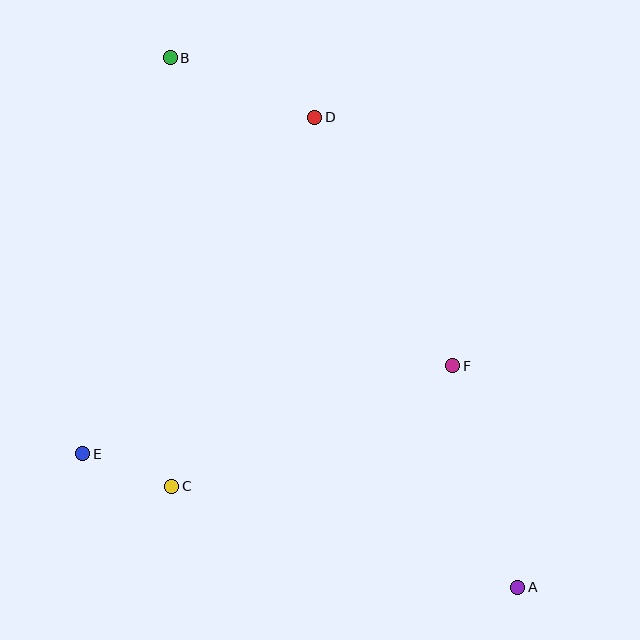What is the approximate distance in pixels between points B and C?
The distance between B and C is approximately 429 pixels.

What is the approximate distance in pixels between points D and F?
The distance between D and F is approximately 284 pixels.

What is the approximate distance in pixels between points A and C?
The distance between A and C is approximately 361 pixels.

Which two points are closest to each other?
Points C and E are closest to each other.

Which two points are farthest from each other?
Points A and B are farthest from each other.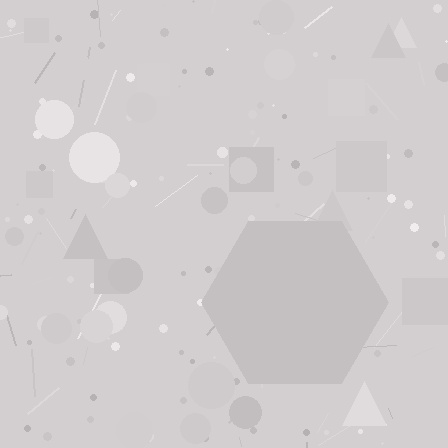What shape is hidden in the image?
A hexagon is hidden in the image.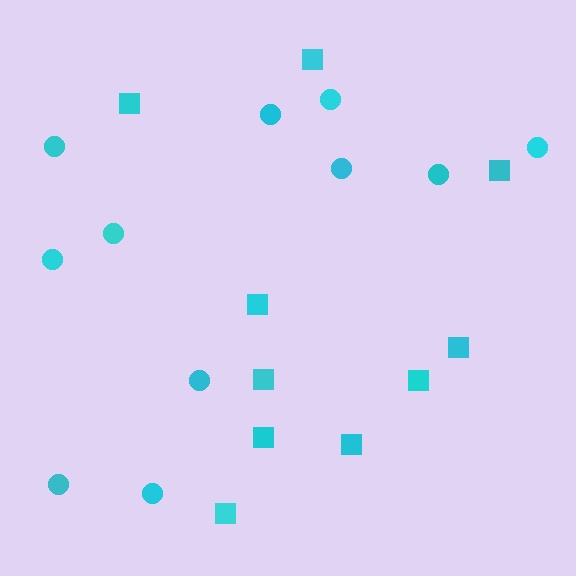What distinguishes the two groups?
There are 2 groups: one group of squares (10) and one group of circles (11).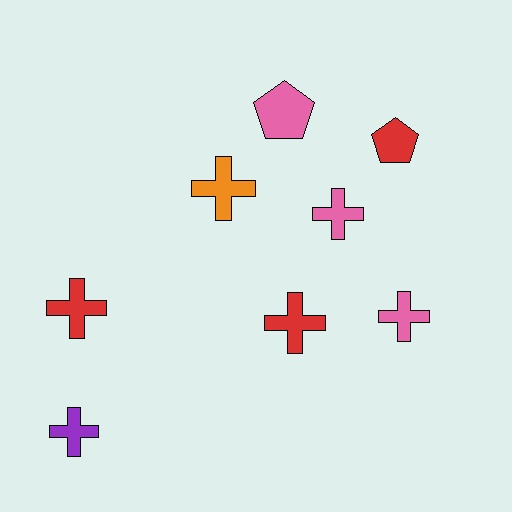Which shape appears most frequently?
Cross, with 6 objects.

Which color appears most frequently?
Red, with 3 objects.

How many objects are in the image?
There are 8 objects.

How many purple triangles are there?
There are no purple triangles.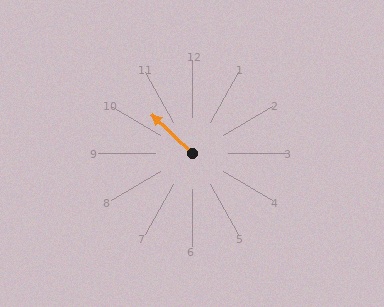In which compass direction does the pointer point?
Northwest.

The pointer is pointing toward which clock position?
Roughly 10 o'clock.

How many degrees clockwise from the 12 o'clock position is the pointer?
Approximately 314 degrees.